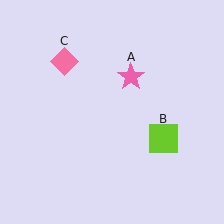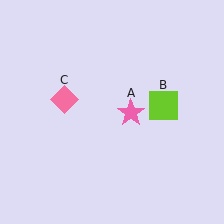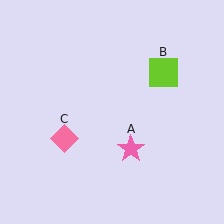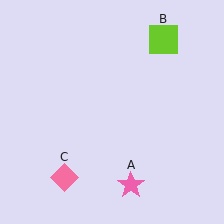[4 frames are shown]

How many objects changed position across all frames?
3 objects changed position: pink star (object A), lime square (object B), pink diamond (object C).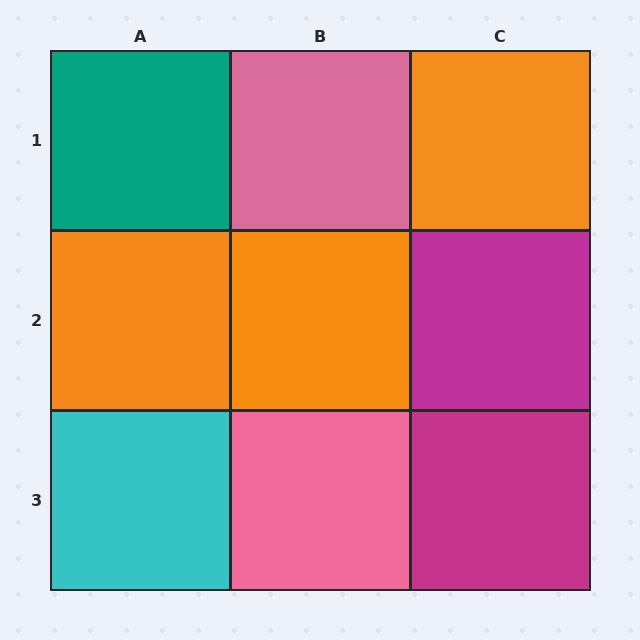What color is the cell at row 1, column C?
Orange.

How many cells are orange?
3 cells are orange.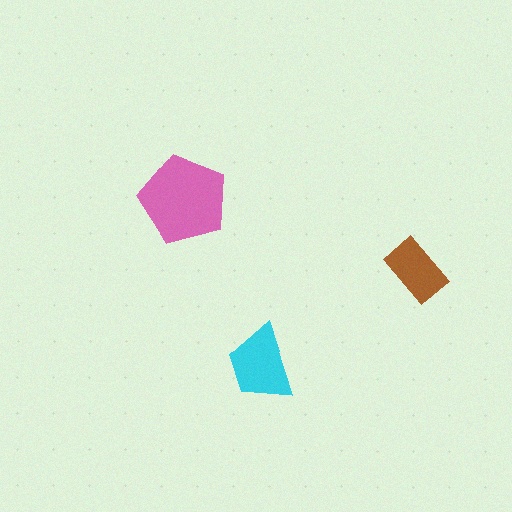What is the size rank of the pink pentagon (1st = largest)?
1st.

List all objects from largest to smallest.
The pink pentagon, the cyan trapezoid, the brown rectangle.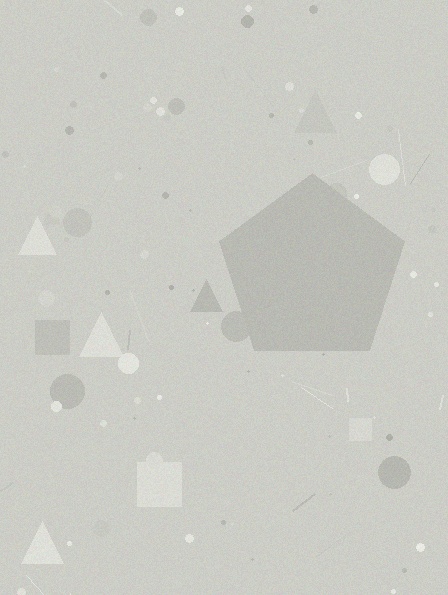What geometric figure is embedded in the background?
A pentagon is embedded in the background.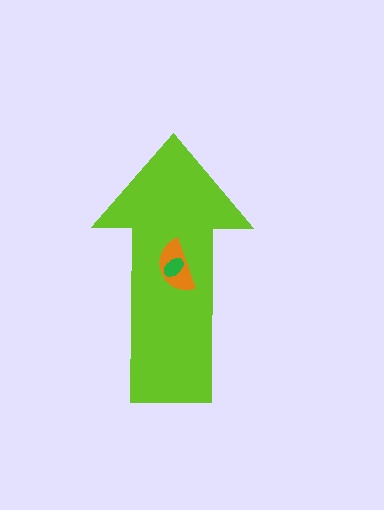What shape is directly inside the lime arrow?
The orange semicircle.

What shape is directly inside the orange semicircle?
The green ellipse.